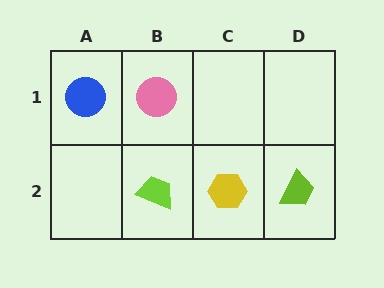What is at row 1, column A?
A blue circle.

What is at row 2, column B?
A lime trapezoid.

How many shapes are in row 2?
3 shapes.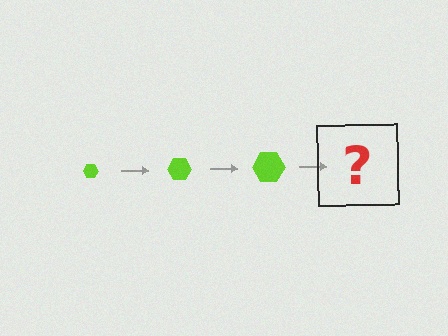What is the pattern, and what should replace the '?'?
The pattern is that the hexagon gets progressively larger each step. The '?' should be a lime hexagon, larger than the previous one.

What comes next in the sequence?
The next element should be a lime hexagon, larger than the previous one.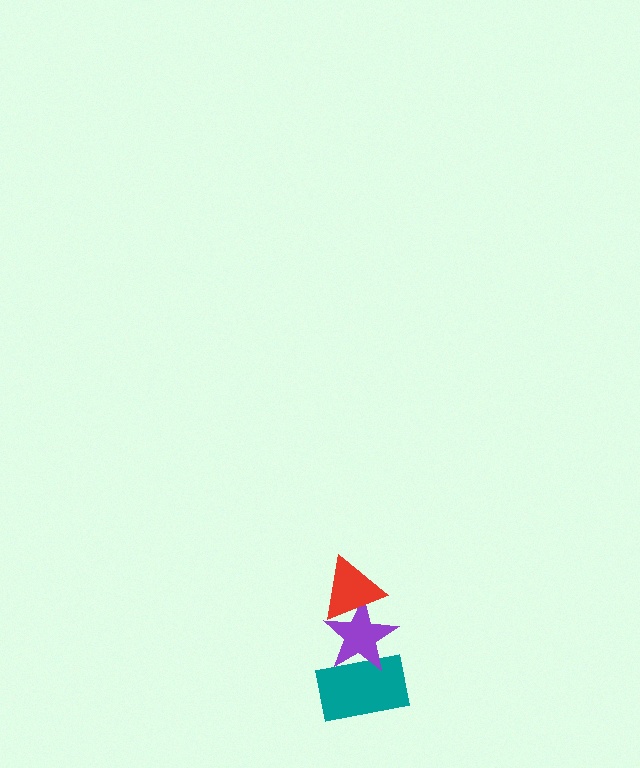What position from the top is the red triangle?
The red triangle is 1st from the top.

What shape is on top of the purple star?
The red triangle is on top of the purple star.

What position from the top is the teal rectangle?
The teal rectangle is 3rd from the top.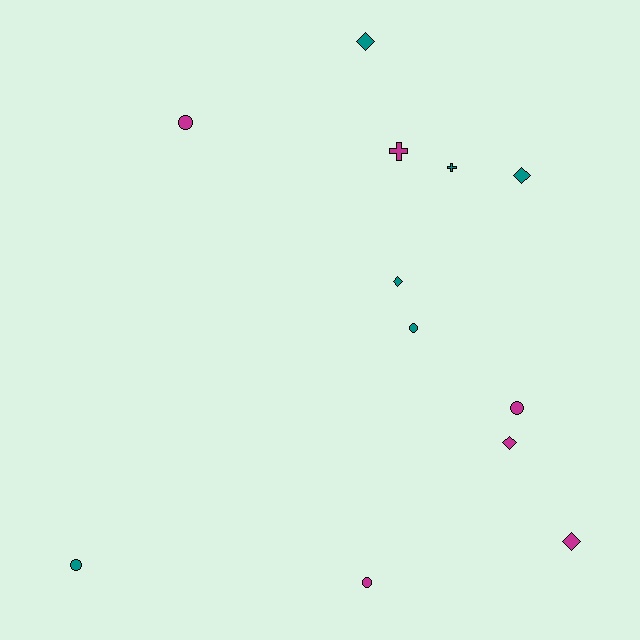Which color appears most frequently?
Magenta, with 6 objects.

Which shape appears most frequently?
Diamond, with 5 objects.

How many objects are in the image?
There are 12 objects.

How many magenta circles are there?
There are 3 magenta circles.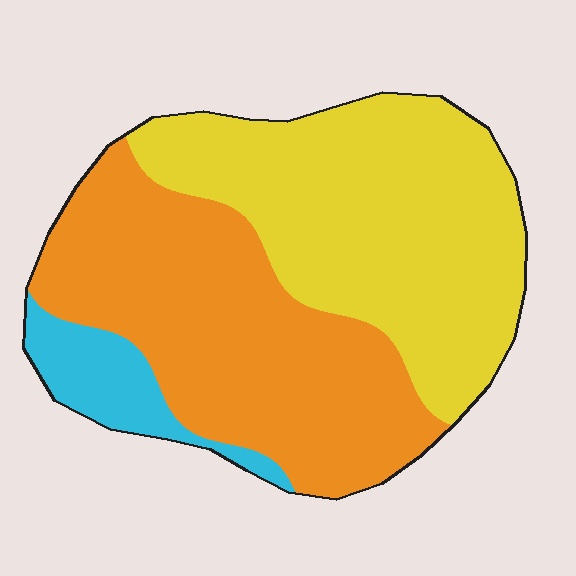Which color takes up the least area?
Cyan, at roughly 10%.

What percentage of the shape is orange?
Orange covers about 45% of the shape.